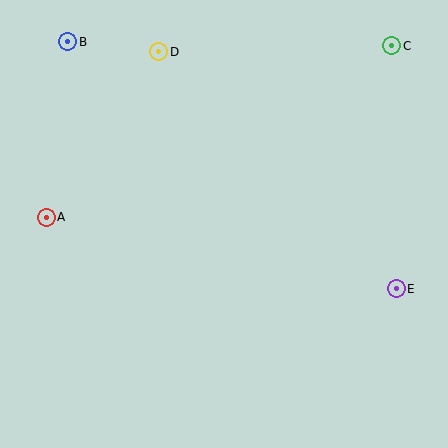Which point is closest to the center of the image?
Point A at (46, 217) is closest to the center.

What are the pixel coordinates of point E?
Point E is at (396, 289).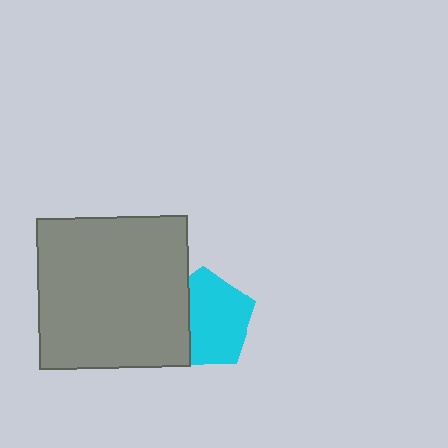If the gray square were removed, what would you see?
You would see the complete cyan pentagon.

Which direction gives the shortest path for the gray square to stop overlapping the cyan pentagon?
Moving left gives the shortest separation.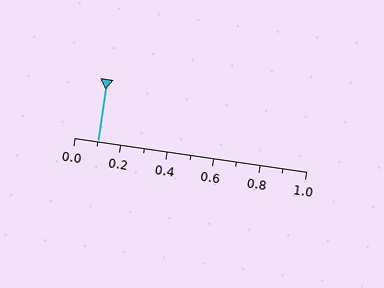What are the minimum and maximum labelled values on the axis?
The axis runs from 0.0 to 1.0.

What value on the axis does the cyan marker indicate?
The marker indicates approximately 0.1.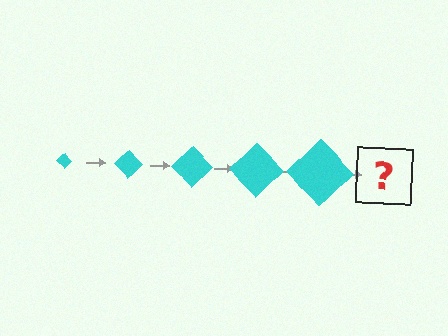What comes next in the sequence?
The next element should be a cyan diamond, larger than the previous one.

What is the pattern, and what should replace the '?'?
The pattern is that the diamond gets progressively larger each step. The '?' should be a cyan diamond, larger than the previous one.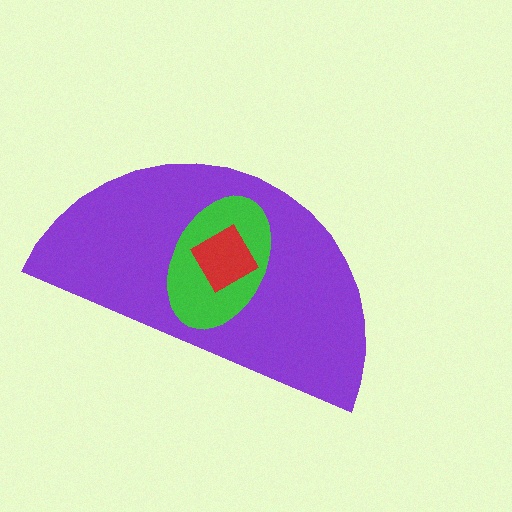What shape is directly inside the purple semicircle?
The green ellipse.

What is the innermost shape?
The red diamond.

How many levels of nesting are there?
3.